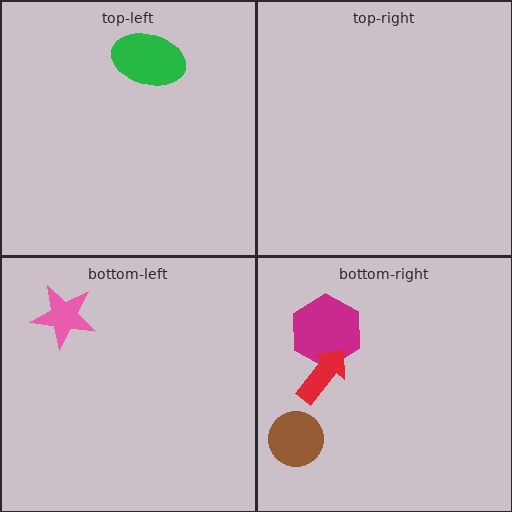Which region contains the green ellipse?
The top-left region.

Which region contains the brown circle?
The bottom-right region.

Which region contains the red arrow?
The bottom-right region.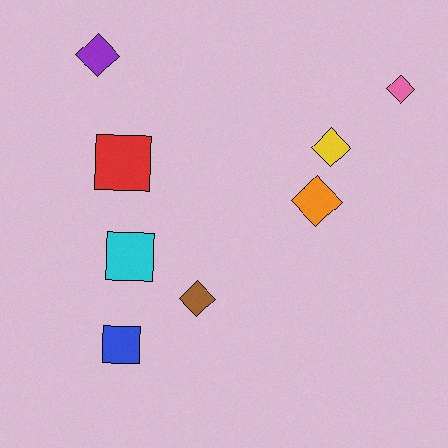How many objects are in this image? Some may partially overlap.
There are 8 objects.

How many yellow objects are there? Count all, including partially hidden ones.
There is 1 yellow object.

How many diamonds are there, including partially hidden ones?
There are 5 diamonds.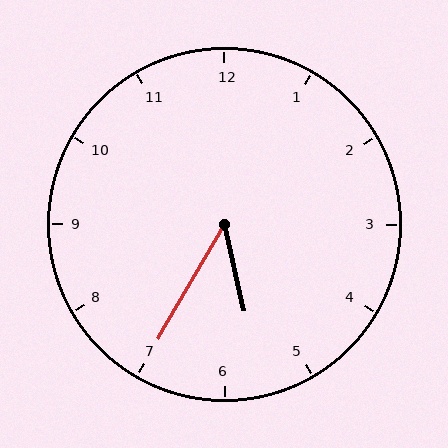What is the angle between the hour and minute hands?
Approximately 42 degrees.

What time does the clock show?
5:35.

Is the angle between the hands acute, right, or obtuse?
It is acute.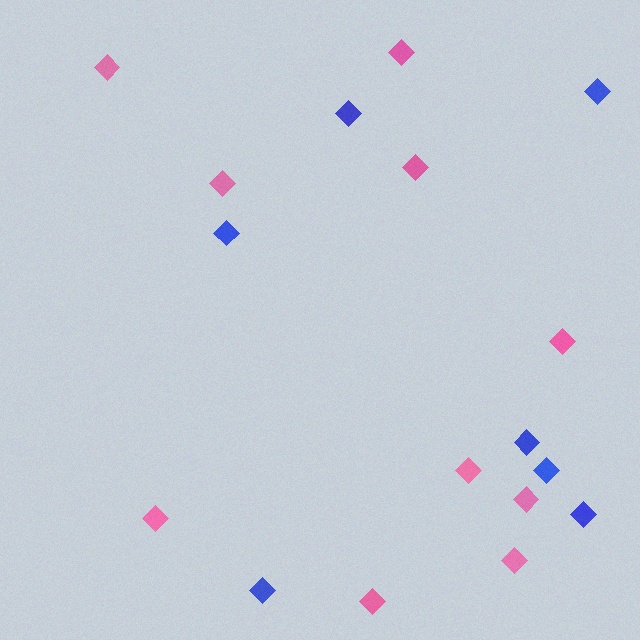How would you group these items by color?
There are 2 groups: one group of pink diamonds (10) and one group of blue diamonds (7).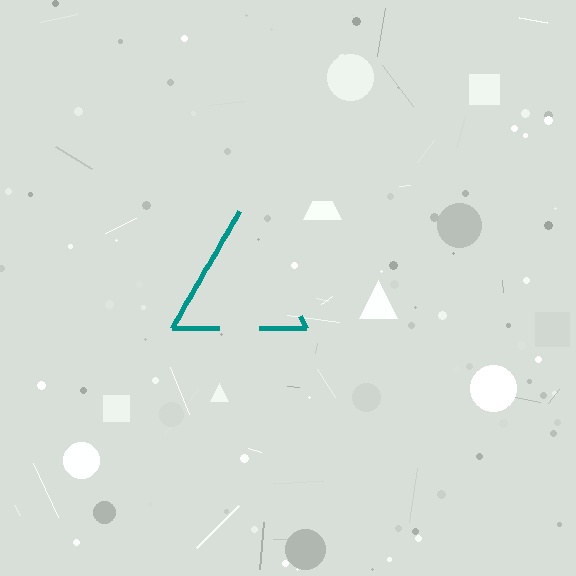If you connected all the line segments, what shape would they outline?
They would outline a triangle.